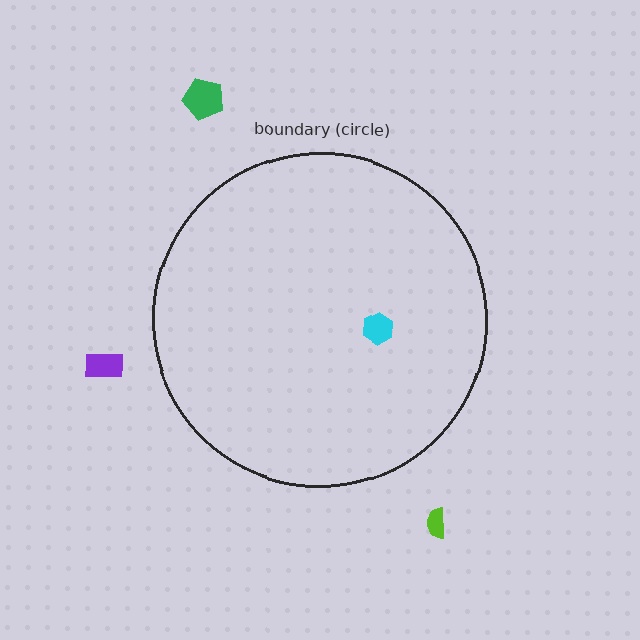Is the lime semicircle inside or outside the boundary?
Outside.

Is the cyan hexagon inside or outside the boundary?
Inside.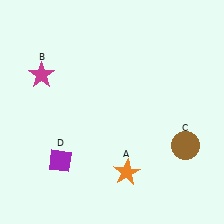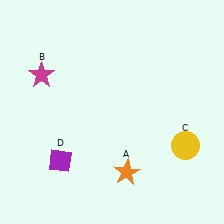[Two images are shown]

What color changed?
The circle (C) changed from brown in Image 1 to yellow in Image 2.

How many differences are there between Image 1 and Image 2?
There is 1 difference between the two images.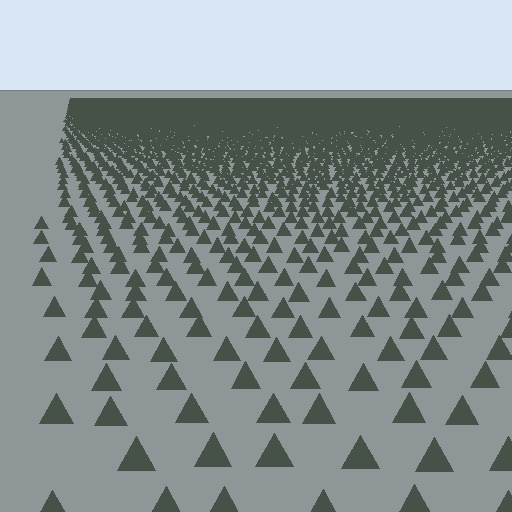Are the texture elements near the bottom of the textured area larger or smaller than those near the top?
Larger. Near the bottom, elements are closer to the viewer and appear at a bigger on-screen size.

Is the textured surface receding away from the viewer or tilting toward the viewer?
The surface is receding away from the viewer. Texture elements get smaller and denser toward the top.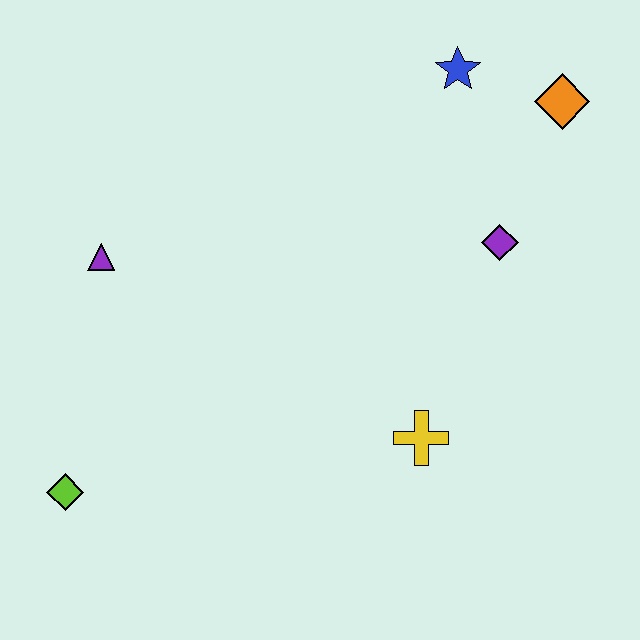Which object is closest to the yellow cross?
The purple diamond is closest to the yellow cross.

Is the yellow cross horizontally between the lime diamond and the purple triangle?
No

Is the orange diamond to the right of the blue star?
Yes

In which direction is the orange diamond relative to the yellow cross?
The orange diamond is above the yellow cross.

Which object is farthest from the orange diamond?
The lime diamond is farthest from the orange diamond.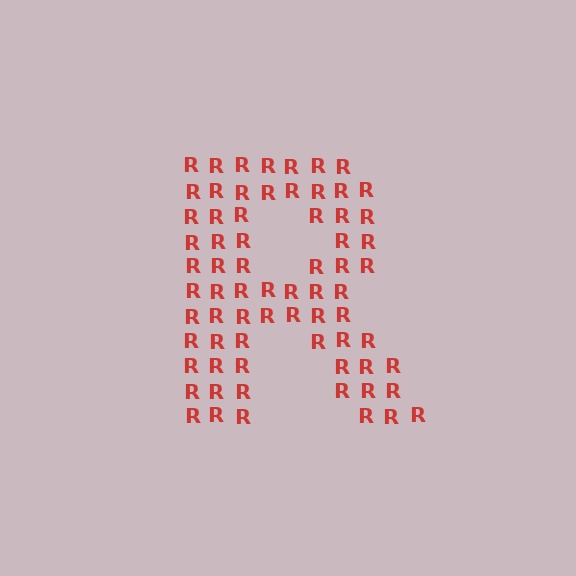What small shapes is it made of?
It is made of small letter R's.